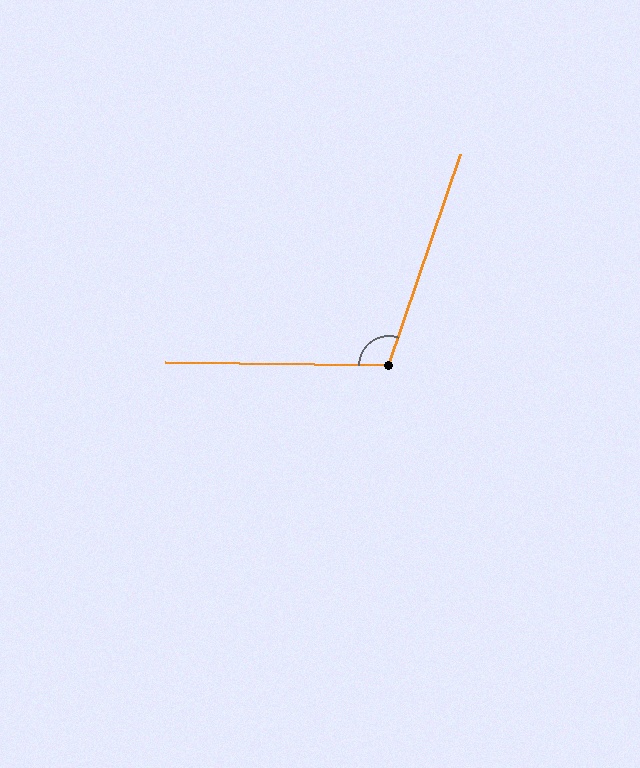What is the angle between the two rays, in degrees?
Approximately 108 degrees.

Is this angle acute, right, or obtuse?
It is obtuse.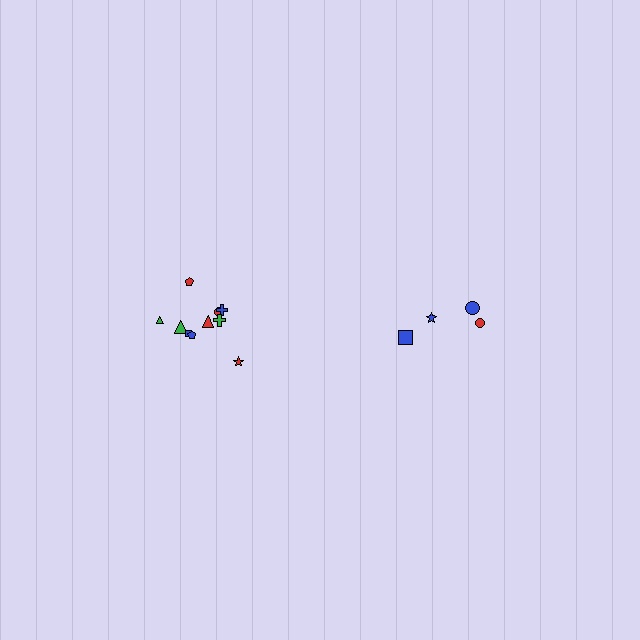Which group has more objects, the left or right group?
The left group.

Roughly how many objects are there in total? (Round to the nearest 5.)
Roughly 15 objects in total.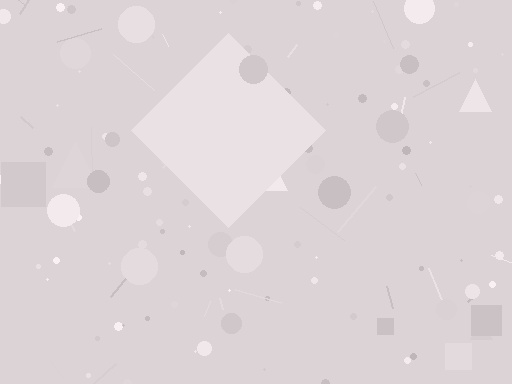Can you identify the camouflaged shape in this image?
The camouflaged shape is a diamond.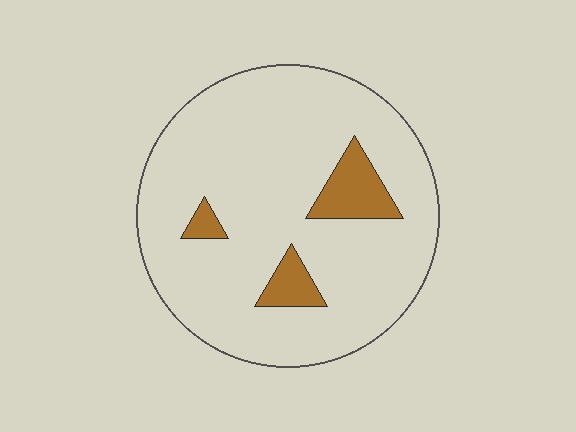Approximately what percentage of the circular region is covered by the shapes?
Approximately 10%.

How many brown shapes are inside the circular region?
3.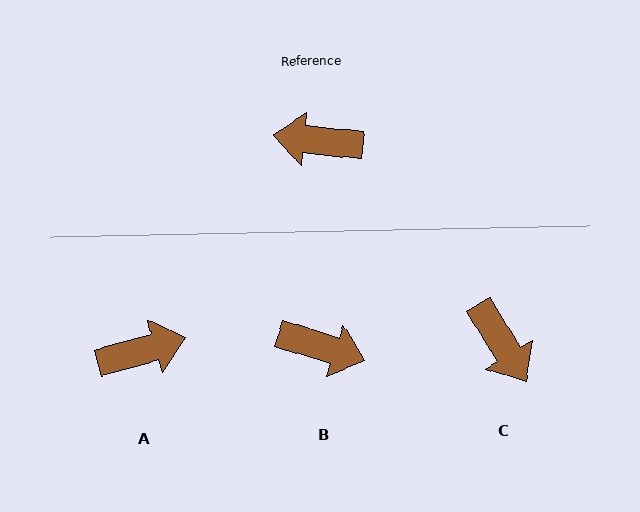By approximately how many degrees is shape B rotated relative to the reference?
Approximately 169 degrees counter-clockwise.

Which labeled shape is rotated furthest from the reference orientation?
B, about 169 degrees away.